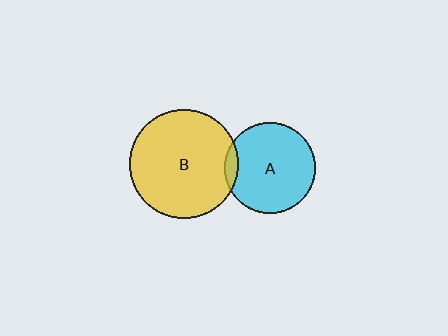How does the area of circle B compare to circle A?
Approximately 1.4 times.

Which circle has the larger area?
Circle B (yellow).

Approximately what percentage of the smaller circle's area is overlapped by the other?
Approximately 10%.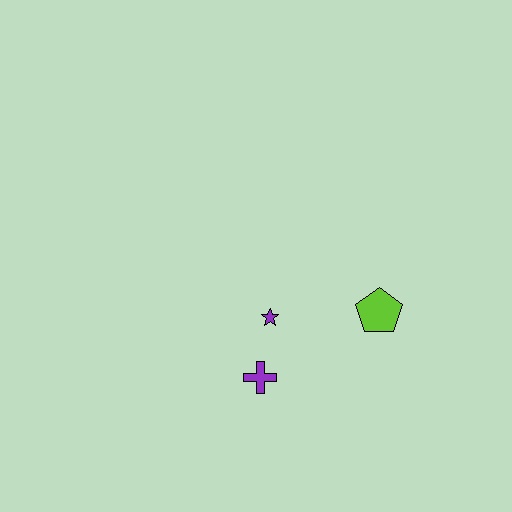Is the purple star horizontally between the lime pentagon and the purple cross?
Yes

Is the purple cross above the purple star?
No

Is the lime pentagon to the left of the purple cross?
No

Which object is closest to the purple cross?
The purple star is closest to the purple cross.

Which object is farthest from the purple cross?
The lime pentagon is farthest from the purple cross.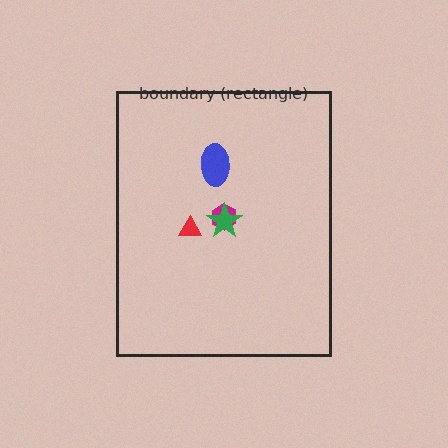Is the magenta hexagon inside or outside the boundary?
Inside.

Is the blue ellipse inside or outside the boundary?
Inside.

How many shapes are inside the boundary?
4 inside, 0 outside.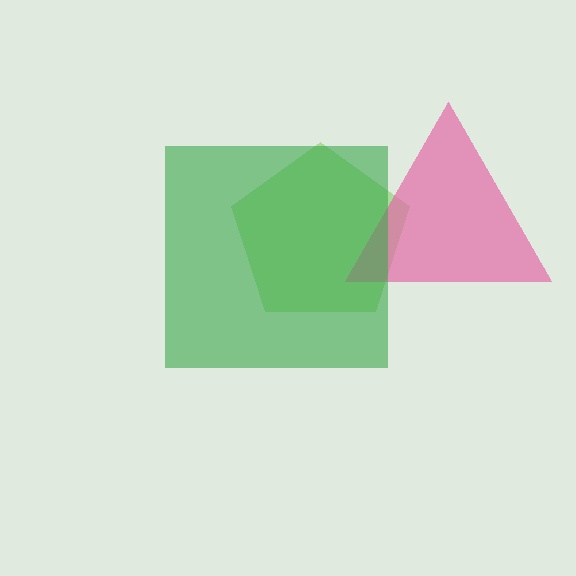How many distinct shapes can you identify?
There are 3 distinct shapes: a lime pentagon, a pink triangle, a green square.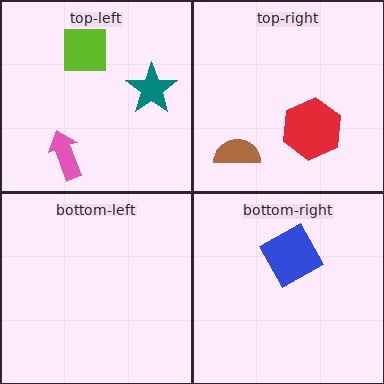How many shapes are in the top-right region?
2.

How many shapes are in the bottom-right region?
1.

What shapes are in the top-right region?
The brown semicircle, the red hexagon.